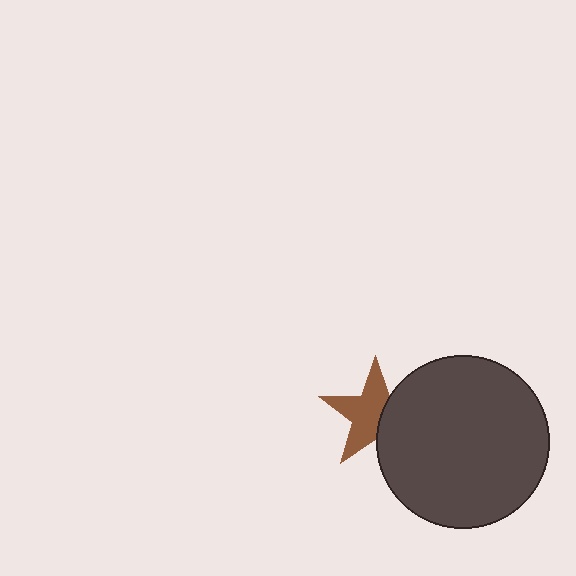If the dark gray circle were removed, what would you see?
You would see the complete brown star.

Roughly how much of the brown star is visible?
About half of it is visible (roughly 62%).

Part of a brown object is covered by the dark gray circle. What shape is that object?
It is a star.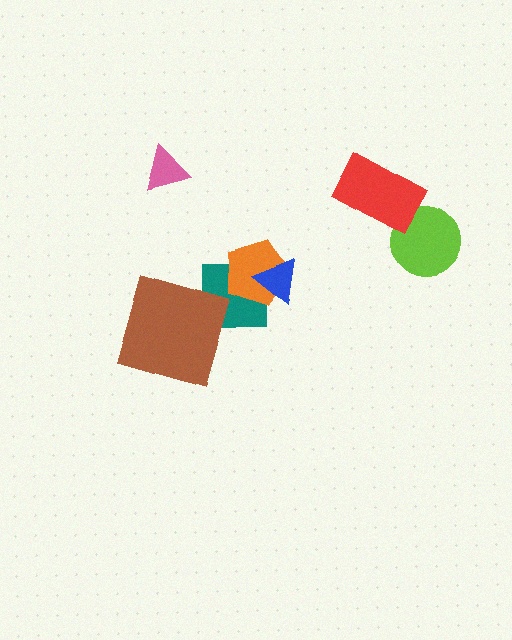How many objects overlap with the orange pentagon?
2 objects overlap with the orange pentagon.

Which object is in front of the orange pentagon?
The blue triangle is in front of the orange pentagon.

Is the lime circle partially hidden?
Yes, it is partially covered by another shape.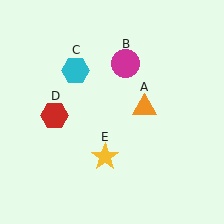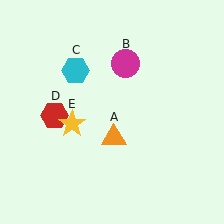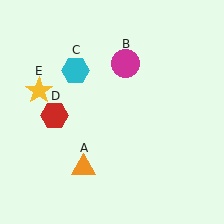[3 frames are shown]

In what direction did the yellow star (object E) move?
The yellow star (object E) moved up and to the left.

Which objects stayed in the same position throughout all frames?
Magenta circle (object B) and cyan hexagon (object C) and red hexagon (object D) remained stationary.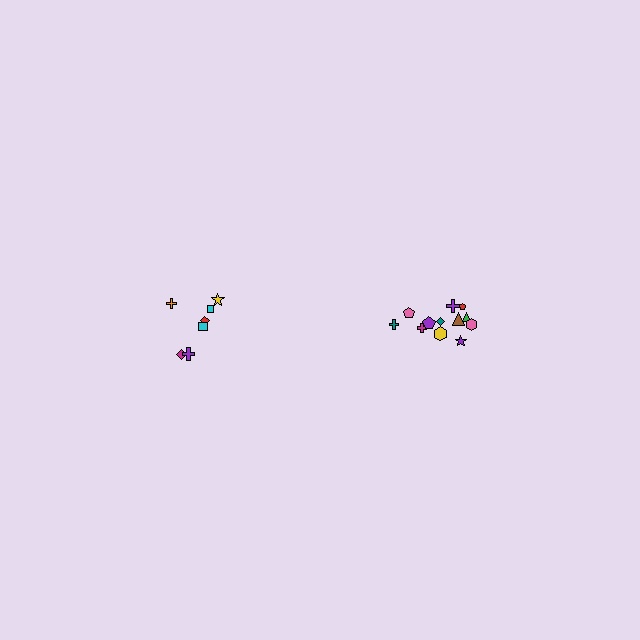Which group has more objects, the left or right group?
The right group.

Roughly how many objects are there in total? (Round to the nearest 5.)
Roughly 20 objects in total.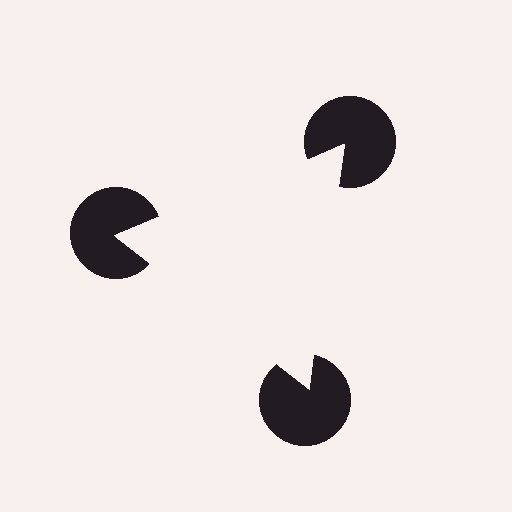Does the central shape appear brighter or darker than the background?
It typically appears slightly brighter than the background, even though no actual brightness change is drawn.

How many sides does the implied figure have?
3 sides.